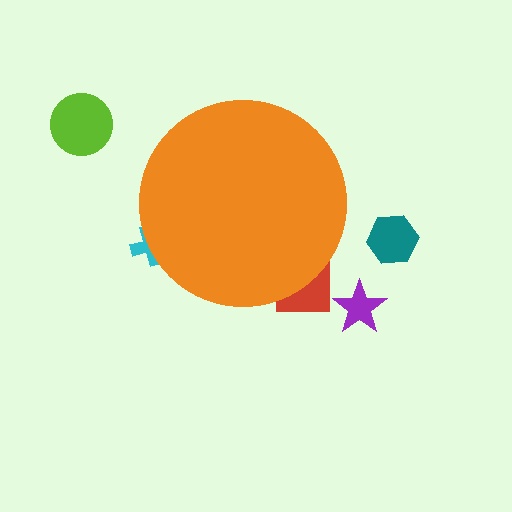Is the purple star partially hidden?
No, the purple star is fully visible.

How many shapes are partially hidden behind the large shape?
2 shapes are partially hidden.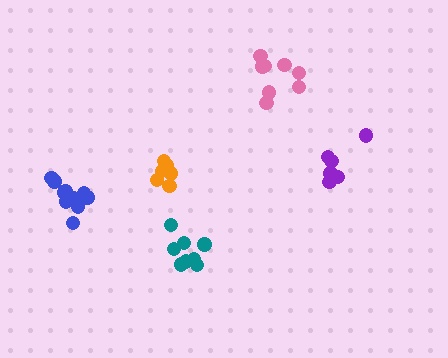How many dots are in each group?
Group 1: 11 dots, Group 2: 6 dots, Group 3: 8 dots, Group 4: 9 dots, Group 5: 6 dots (40 total).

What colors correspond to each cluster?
The clusters are colored: blue, orange, pink, teal, purple.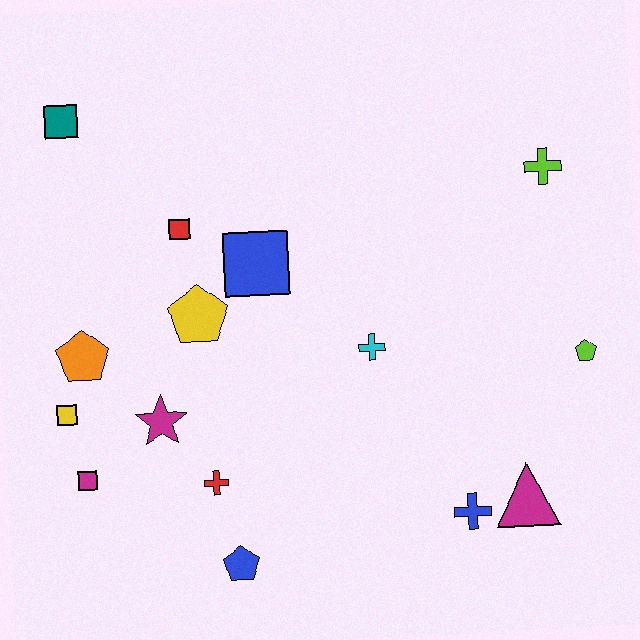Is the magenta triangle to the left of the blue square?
No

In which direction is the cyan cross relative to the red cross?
The cyan cross is to the right of the red cross.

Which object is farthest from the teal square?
The magenta triangle is farthest from the teal square.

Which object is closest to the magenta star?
The red cross is closest to the magenta star.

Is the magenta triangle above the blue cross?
Yes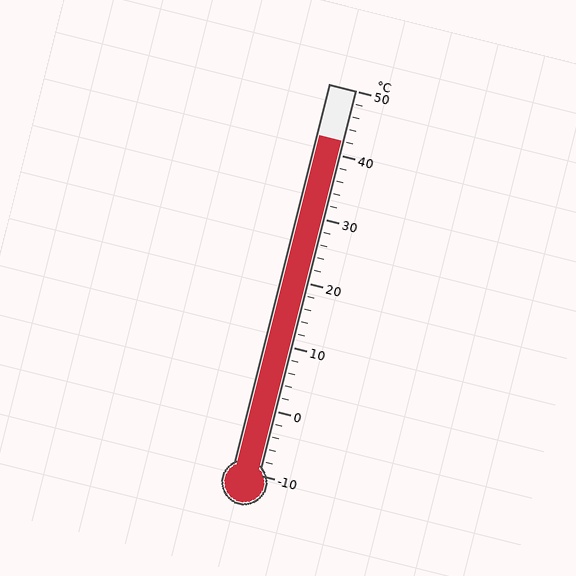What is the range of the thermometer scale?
The thermometer scale ranges from -10°C to 50°C.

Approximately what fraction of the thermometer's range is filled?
The thermometer is filled to approximately 85% of its range.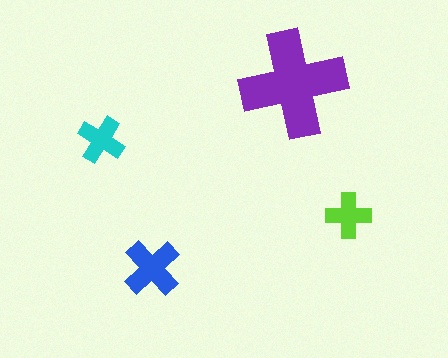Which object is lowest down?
The blue cross is bottommost.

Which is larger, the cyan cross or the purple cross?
The purple one.